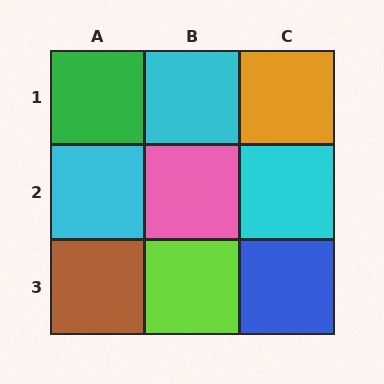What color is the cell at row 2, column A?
Cyan.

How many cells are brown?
1 cell is brown.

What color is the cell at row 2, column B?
Pink.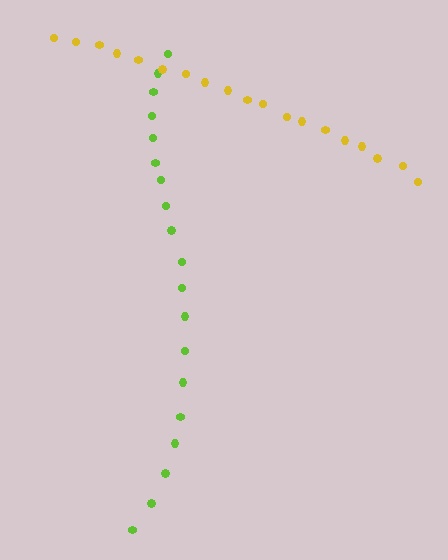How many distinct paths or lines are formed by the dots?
There are 2 distinct paths.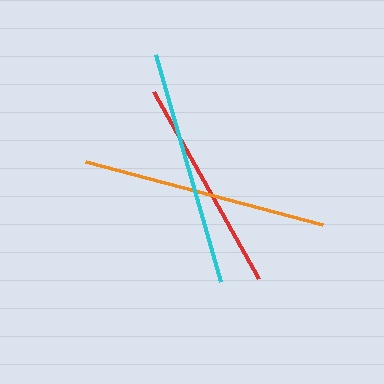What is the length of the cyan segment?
The cyan segment is approximately 236 pixels long.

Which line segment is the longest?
The orange line is the longest at approximately 245 pixels.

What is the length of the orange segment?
The orange segment is approximately 245 pixels long.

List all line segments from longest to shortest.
From longest to shortest: orange, cyan, red.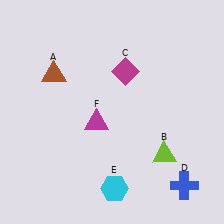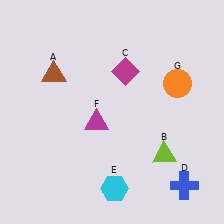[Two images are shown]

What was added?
An orange circle (G) was added in Image 2.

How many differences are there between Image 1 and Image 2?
There is 1 difference between the two images.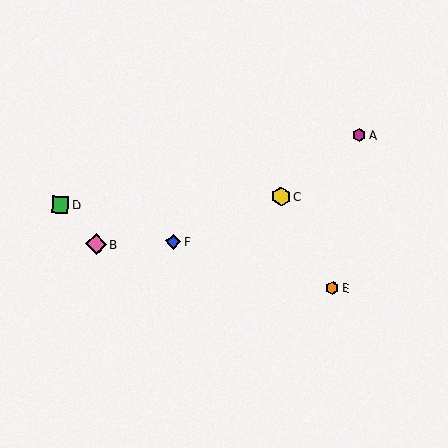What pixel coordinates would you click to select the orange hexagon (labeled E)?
Click at (332, 288) to select the orange hexagon E.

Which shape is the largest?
The pink diamond (labeled B) is the largest.